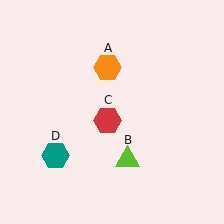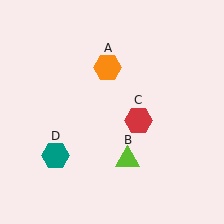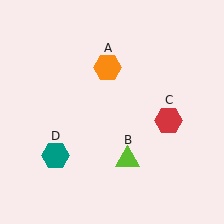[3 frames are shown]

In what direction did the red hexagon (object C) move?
The red hexagon (object C) moved right.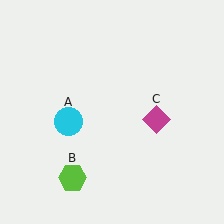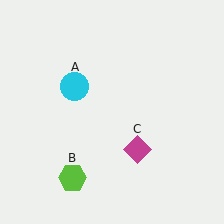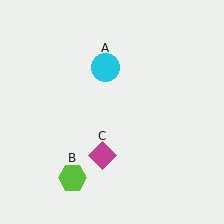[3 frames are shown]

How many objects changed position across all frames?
2 objects changed position: cyan circle (object A), magenta diamond (object C).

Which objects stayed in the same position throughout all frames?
Lime hexagon (object B) remained stationary.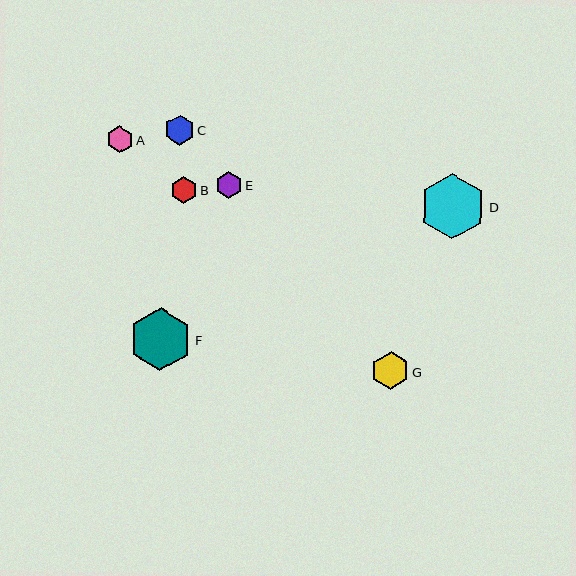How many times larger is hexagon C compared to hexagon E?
Hexagon C is approximately 1.1 times the size of hexagon E.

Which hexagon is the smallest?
Hexagon B is the smallest with a size of approximately 27 pixels.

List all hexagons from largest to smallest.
From largest to smallest: D, F, G, C, E, A, B.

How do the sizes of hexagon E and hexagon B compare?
Hexagon E and hexagon B are approximately the same size.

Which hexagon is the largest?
Hexagon D is the largest with a size of approximately 66 pixels.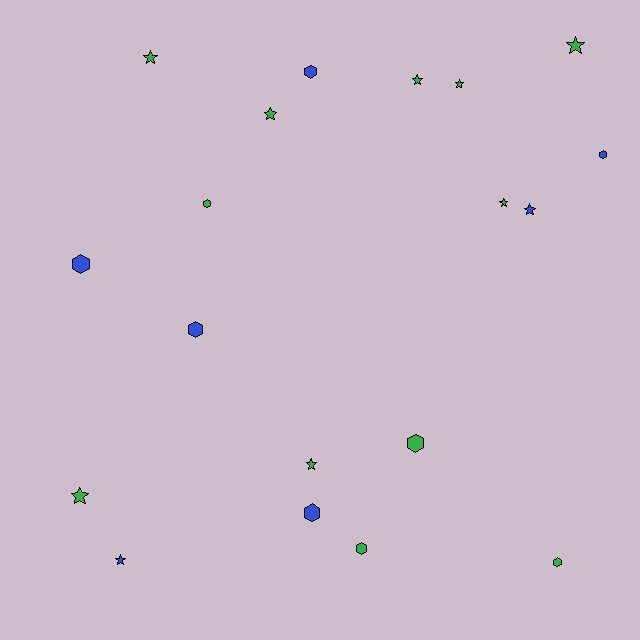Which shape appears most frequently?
Star, with 10 objects.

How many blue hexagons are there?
There are 5 blue hexagons.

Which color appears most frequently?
Green, with 12 objects.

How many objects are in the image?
There are 19 objects.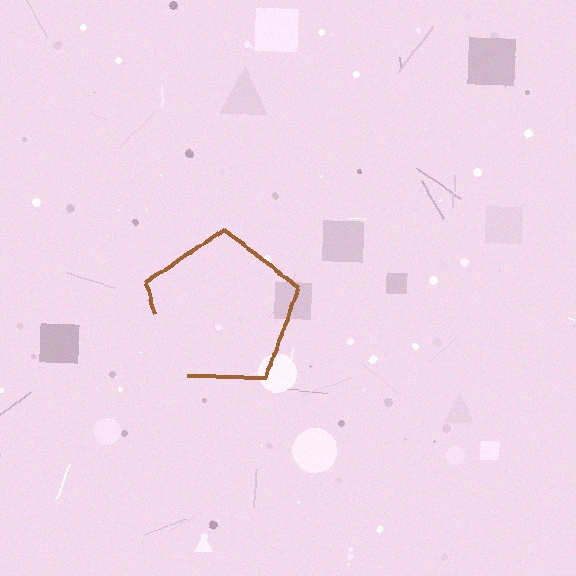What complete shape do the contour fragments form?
The contour fragments form a pentagon.